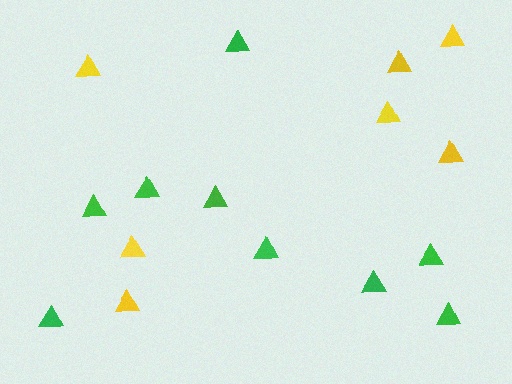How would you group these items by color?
There are 2 groups: one group of green triangles (9) and one group of yellow triangles (7).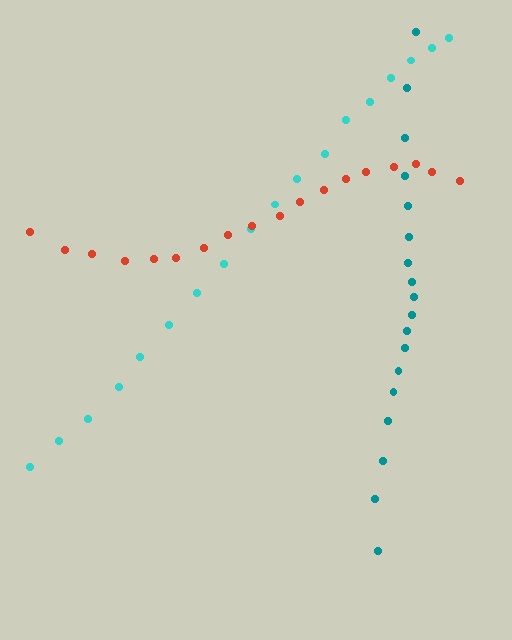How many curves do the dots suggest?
There are 3 distinct paths.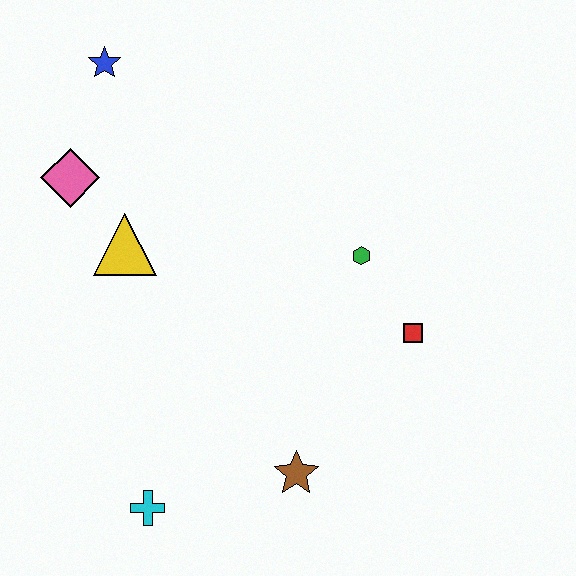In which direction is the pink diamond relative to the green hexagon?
The pink diamond is to the left of the green hexagon.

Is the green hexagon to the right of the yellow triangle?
Yes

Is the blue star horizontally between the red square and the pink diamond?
Yes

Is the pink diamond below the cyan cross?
No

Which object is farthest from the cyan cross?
The blue star is farthest from the cyan cross.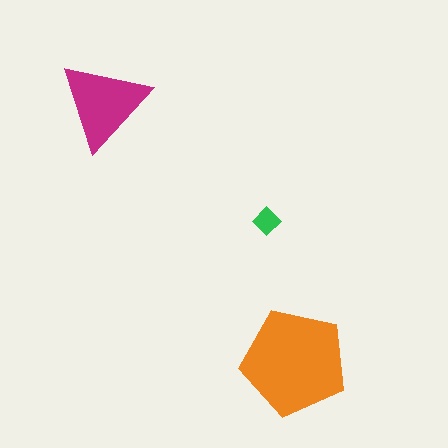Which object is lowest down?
The orange pentagon is bottommost.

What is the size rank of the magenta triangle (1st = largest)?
2nd.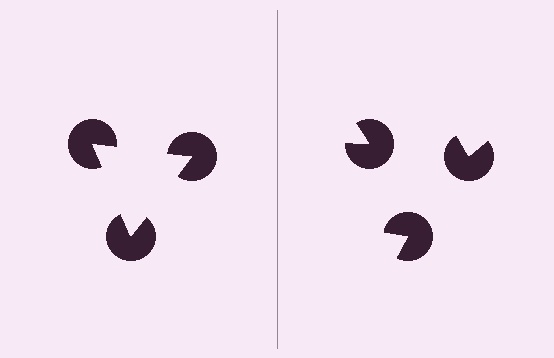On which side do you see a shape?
An illusory triangle appears on the left side. On the right side the wedge cuts are rotated, so no coherent shape forms.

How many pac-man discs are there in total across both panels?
6 — 3 on each side.